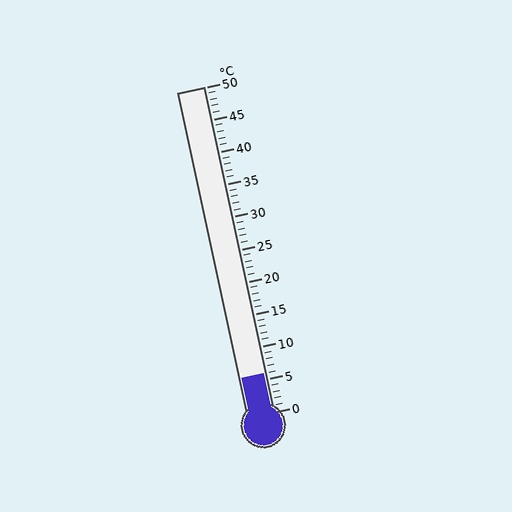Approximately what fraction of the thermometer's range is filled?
The thermometer is filled to approximately 10% of its range.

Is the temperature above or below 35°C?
The temperature is below 35°C.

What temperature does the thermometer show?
The thermometer shows approximately 6°C.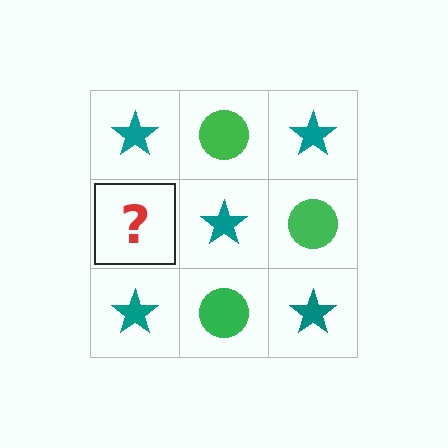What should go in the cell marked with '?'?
The missing cell should contain a green circle.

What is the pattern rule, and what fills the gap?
The rule is that it alternates teal star and green circle in a checkerboard pattern. The gap should be filled with a green circle.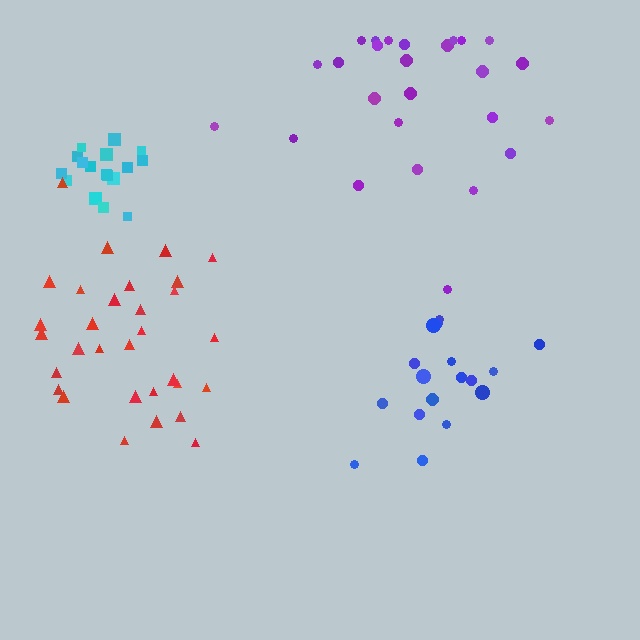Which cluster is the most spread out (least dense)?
Purple.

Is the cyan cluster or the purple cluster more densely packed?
Cyan.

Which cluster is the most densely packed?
Cyan.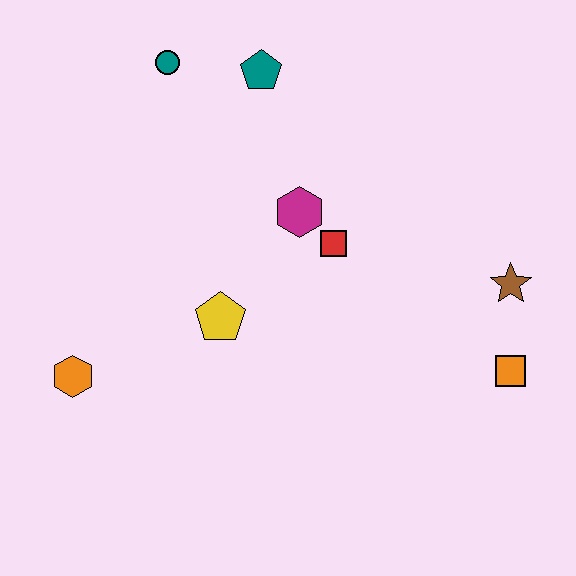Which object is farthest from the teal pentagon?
The orange square is farthest from the teal pentagon.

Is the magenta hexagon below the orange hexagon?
No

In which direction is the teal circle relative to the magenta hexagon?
The teal circle is above the magenta hexagon.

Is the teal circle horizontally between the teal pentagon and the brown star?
No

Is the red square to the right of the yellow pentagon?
Yes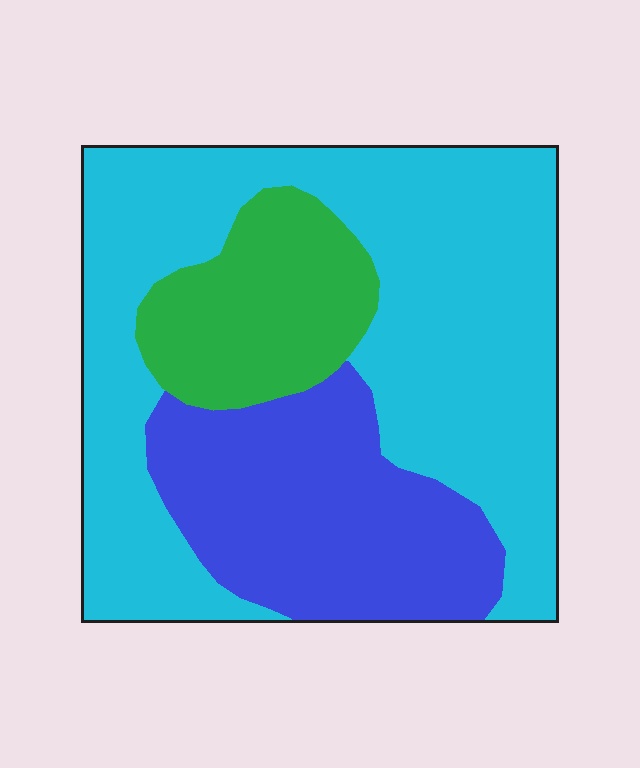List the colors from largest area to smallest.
From largest to smallest: cyan, blue, green.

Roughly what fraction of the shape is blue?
Blue takes up about one quarter (1/4) of the shape.